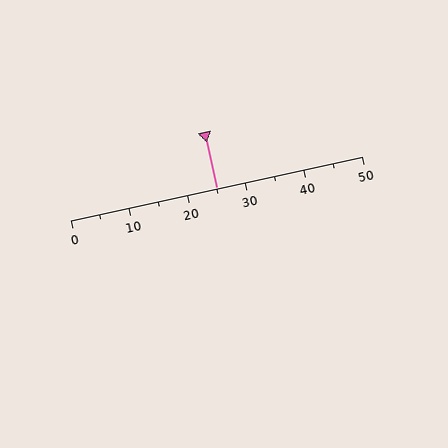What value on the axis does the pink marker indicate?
The marker indicates approximately 25.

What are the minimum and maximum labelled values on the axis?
The axis runs from 0 to 50.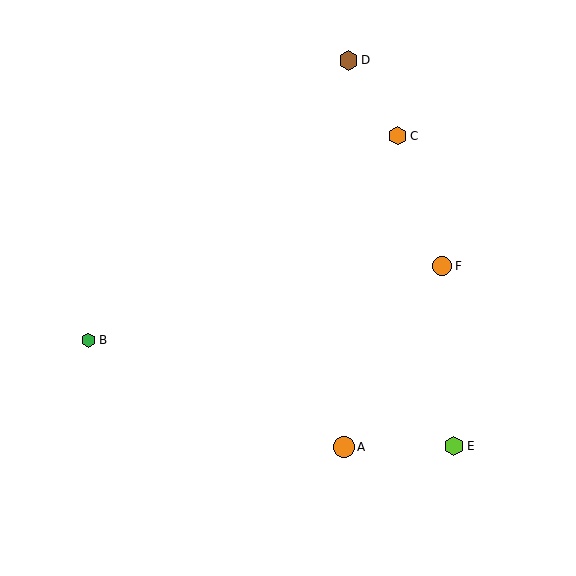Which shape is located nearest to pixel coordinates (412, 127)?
The orange hexagon (labeled C) at (397, 136) is nearest to that location.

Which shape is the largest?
The orange circle (labeled A) is the largest.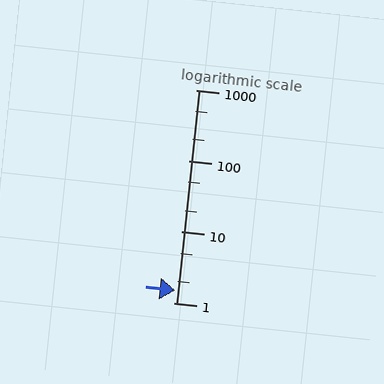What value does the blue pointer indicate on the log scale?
The pointer indicates approximately 1.5.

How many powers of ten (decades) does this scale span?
The scale spans 3 decades, from 1 to 1000.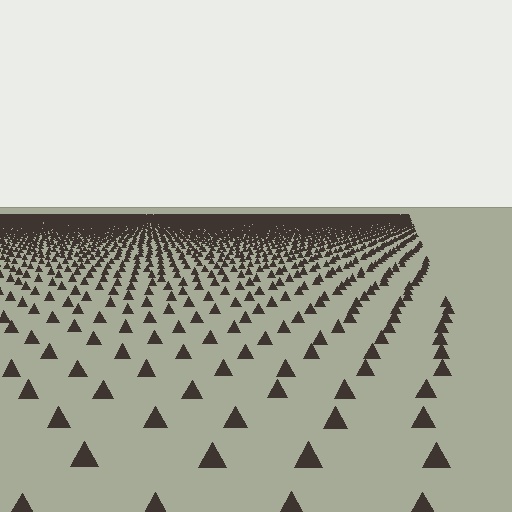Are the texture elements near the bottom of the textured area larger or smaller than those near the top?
Larger. Near the bottom, elements are closer to the viewer and appear at a bigger on-screen size.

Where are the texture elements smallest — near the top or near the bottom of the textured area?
Near the top.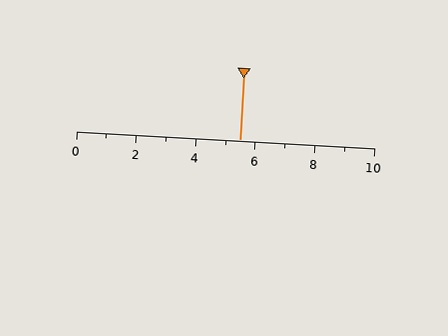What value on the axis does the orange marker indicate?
The marker indicates approximately 5.5.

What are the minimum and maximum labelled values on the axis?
The axis runs from 0 to 10.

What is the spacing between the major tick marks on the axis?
The major ticks are spaced 2 apart.